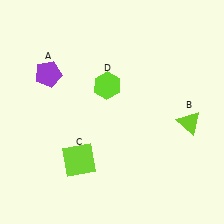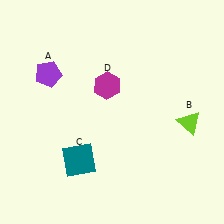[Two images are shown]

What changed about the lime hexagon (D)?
In Image 1, D is lime. In Image 2, it changed to magenta.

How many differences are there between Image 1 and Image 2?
There are 2 differences between the two images.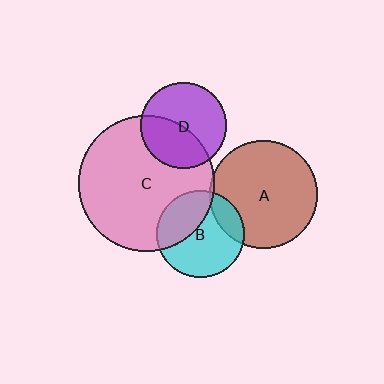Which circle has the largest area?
Circle C (pink).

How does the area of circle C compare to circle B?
Approximately 2.4 times.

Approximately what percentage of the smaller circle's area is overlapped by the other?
Approximately 15%.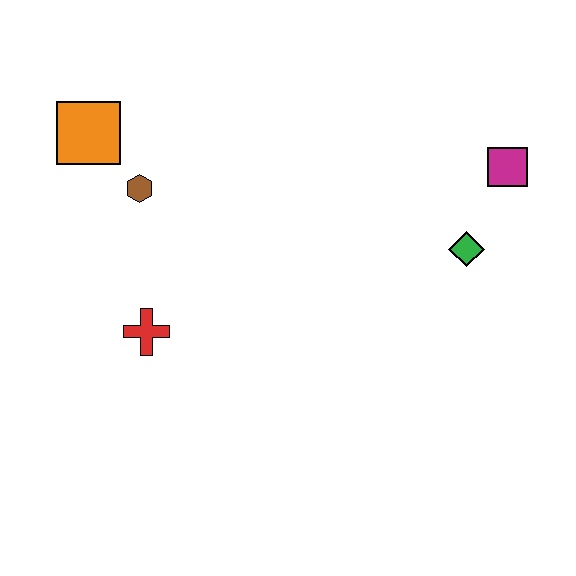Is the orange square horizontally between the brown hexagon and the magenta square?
No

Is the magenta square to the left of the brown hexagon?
No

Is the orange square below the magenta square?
No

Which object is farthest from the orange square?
The magenta square is farthest from the orange square.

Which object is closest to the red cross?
The brown hexagon is closest to the red cross.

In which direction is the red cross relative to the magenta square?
The red cross is to the left of the magenta square.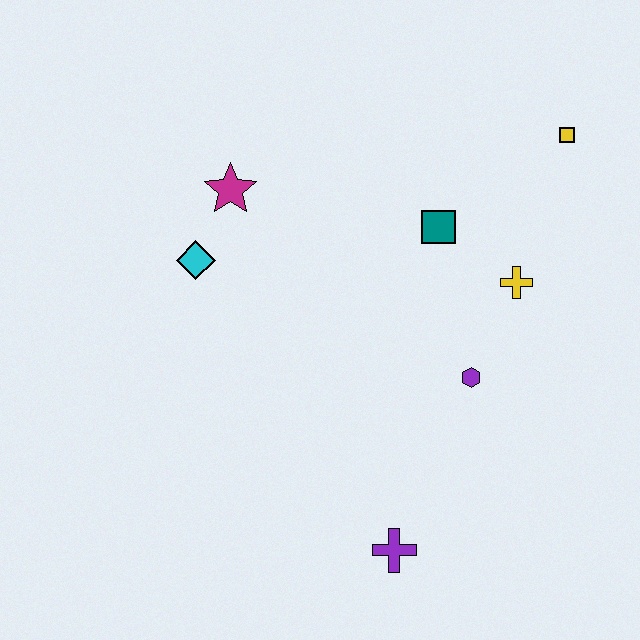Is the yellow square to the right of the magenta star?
Yes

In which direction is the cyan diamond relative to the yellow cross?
The cyan diamond is to the left of the yellow cross.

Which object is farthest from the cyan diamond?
The yellow square is farthest from the cyan diamond.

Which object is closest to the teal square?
The yellow cross is closest to the teal square.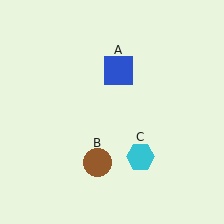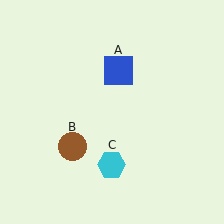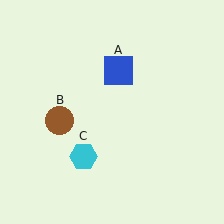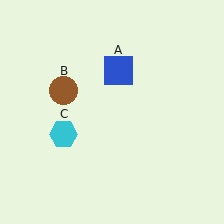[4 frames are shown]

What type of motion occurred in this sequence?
The brown circle (object B), cyan hexagon (object C) rotated clockwise around the center of the scene.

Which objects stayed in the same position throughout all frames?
Blue square (object A) remained stationary.